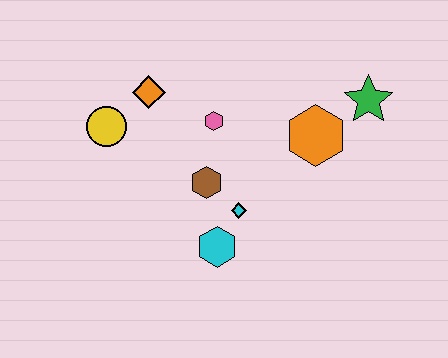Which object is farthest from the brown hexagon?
The green star is farthest from the brown hexagon.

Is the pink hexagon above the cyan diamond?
Yes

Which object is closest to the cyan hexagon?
The cyan diamond is closest to the cyan hexagon.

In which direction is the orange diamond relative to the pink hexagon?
The orange diamond is to the left of the pink hexagon.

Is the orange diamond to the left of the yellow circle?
No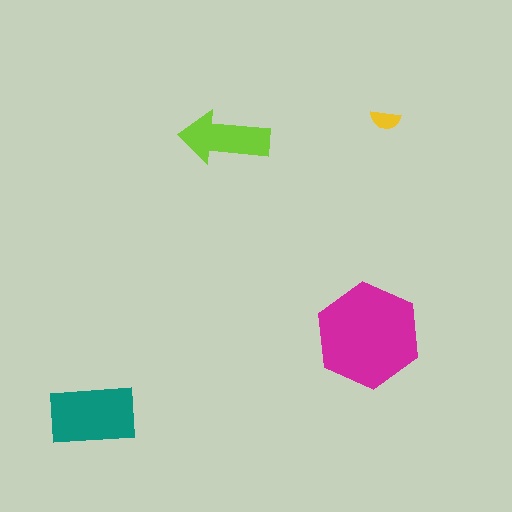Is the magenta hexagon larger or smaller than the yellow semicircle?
Larger.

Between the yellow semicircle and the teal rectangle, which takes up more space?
The teal rectangle.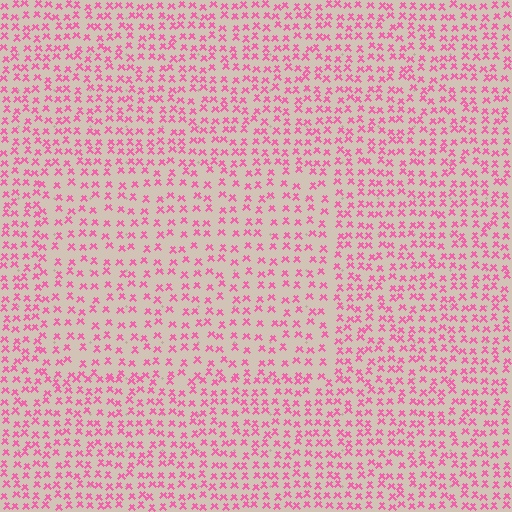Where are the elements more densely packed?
The elements are more densely packed outside the rectangle boundary.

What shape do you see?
I see a rectangle.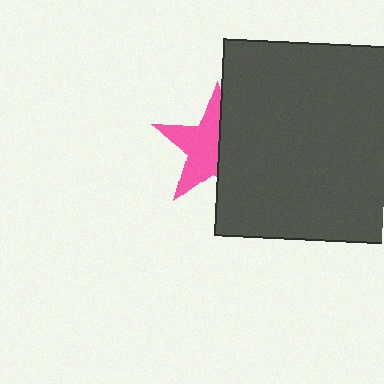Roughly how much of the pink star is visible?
About half of it is visible (roughly 56%).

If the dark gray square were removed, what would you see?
You would see the complete pink star.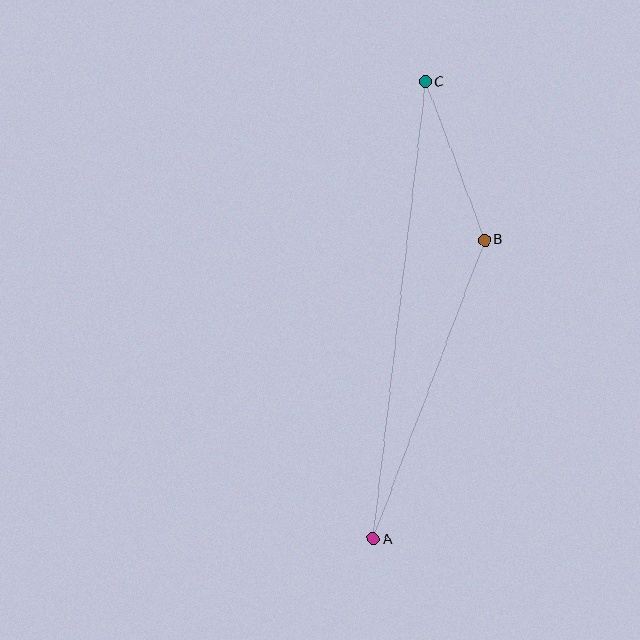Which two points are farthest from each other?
Points A and C are farthest from each other.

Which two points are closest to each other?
Points B and C are closest to each other.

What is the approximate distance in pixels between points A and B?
The distance between A and B is approximately 319 pixels.